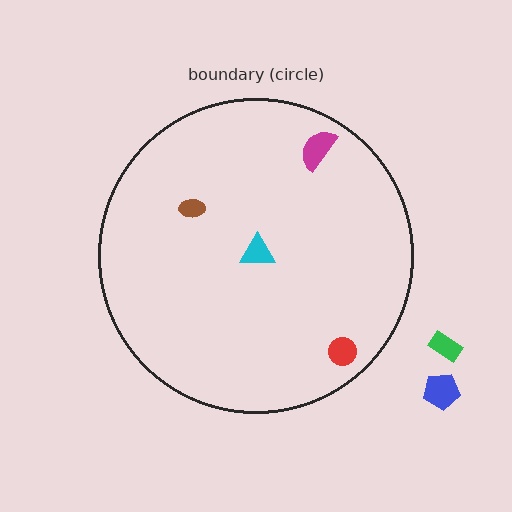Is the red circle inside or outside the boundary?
Inside.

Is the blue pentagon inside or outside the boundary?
Outside.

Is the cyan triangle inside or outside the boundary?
Inside.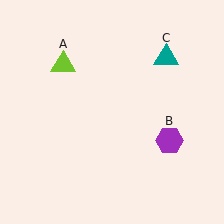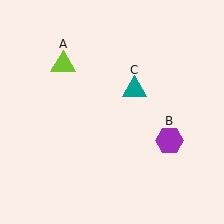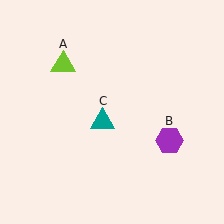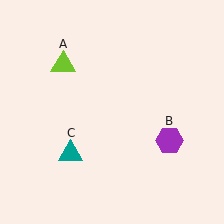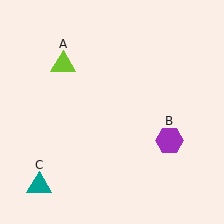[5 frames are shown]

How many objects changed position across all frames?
1 object changed position: teal triangle (object C).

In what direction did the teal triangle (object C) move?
The teal triangle (object C) moved down and to the left.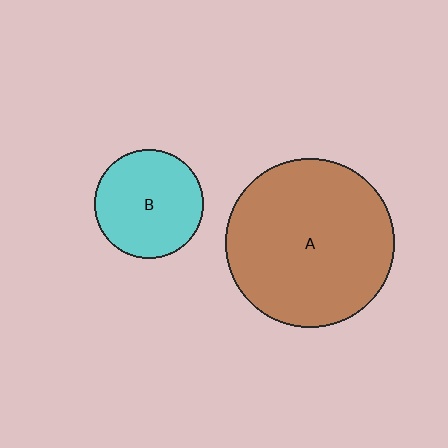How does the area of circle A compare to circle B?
Approximately 2.4 times.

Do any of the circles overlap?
No, none of the circles overlap.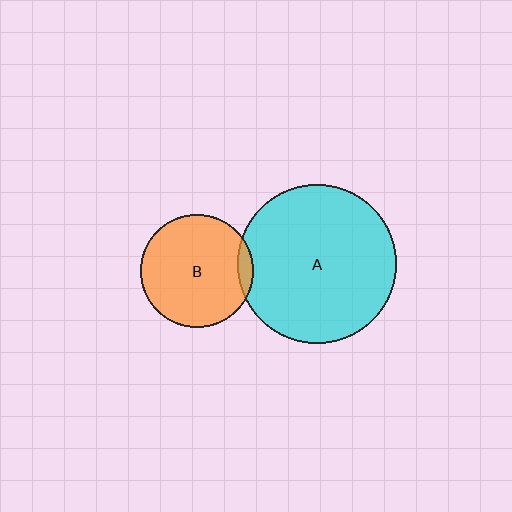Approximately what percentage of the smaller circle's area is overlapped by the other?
Approximately 5%.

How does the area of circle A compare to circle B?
Approximately 2.0 times.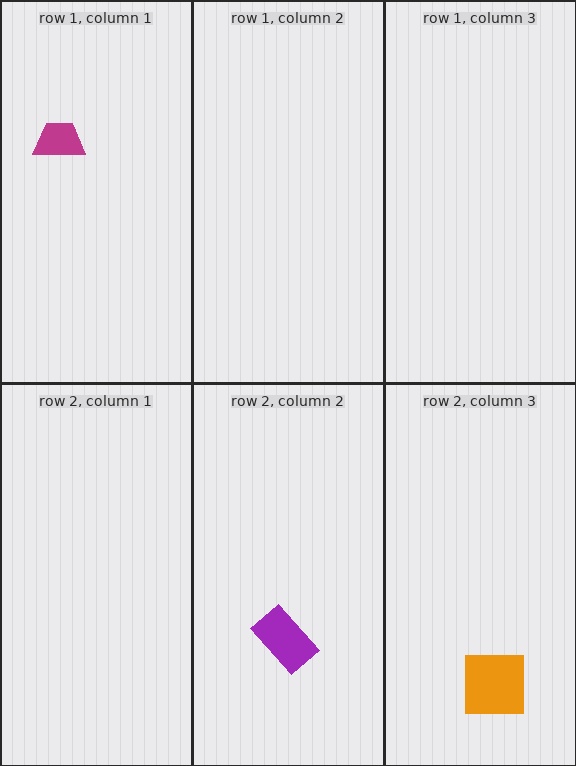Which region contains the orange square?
The row 2, column 3 region.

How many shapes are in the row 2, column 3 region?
1.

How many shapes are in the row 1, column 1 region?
1.